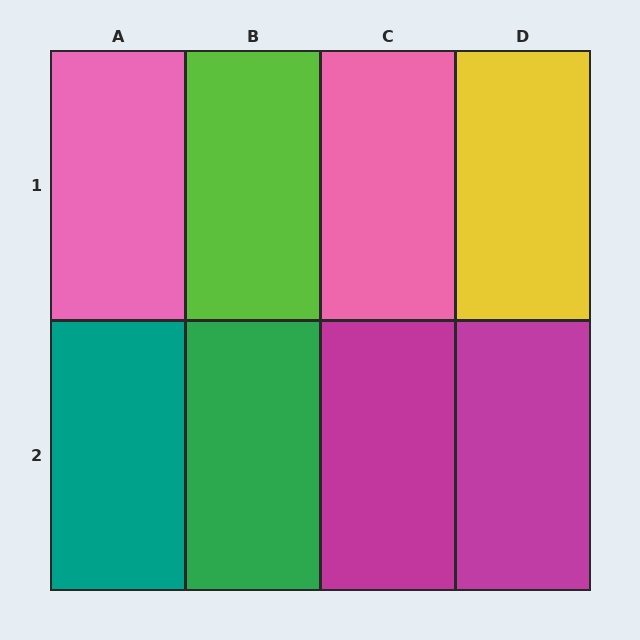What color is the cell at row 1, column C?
Pink.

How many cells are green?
1 cell is green.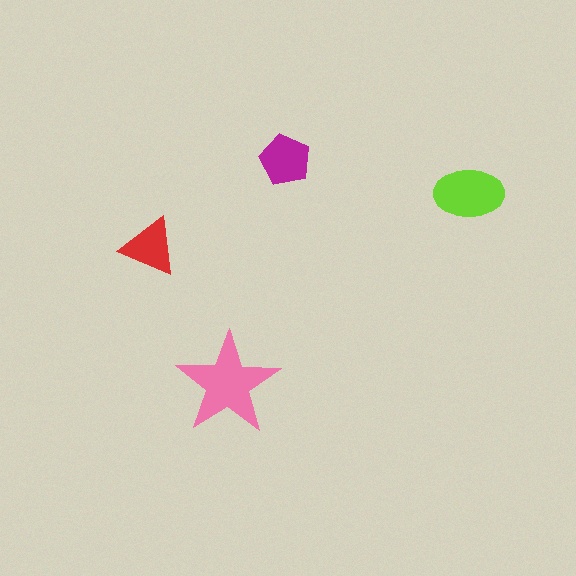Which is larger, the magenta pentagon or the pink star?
The pink star.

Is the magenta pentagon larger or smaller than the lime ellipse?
Smaller.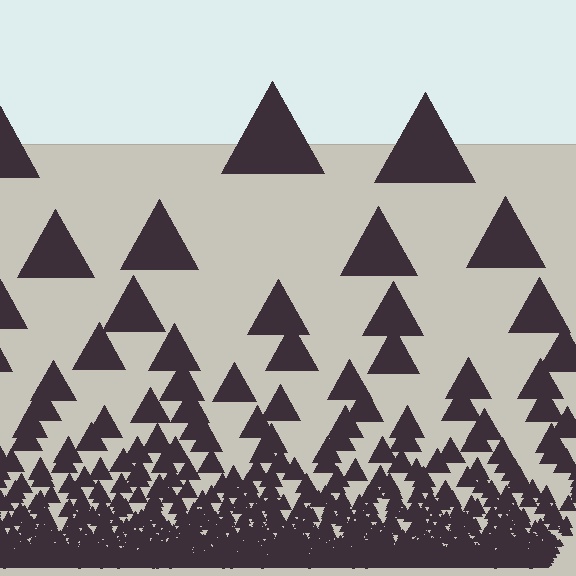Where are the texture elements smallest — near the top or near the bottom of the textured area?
Near the bottom.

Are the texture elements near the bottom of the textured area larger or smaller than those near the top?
Smaller. The gradient is inverted — elements near the bottom are smaller and denser.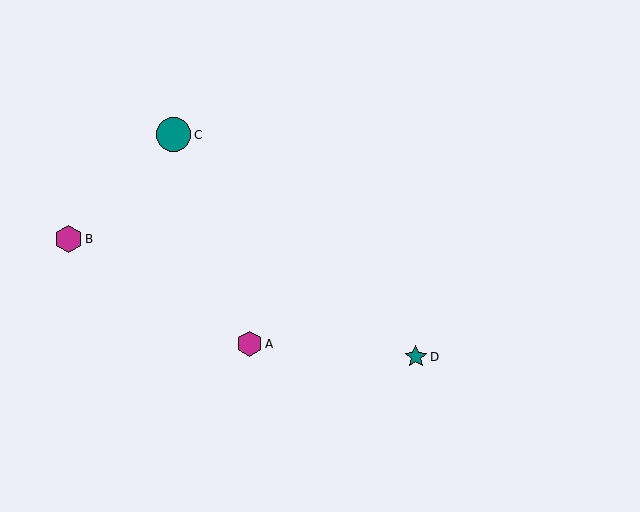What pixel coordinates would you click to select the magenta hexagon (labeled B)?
Click at (68, 239) to select the magenta hexagon B.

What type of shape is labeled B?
Shape B is a magenta hexagon.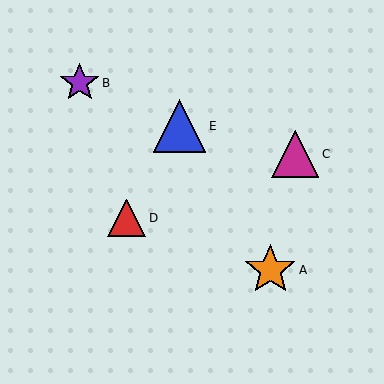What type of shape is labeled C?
Shape C is a magenta triangle.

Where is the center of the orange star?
The center of the orange star is at (270, 270).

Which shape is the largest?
The blue triangle (labeled E) is the largest.